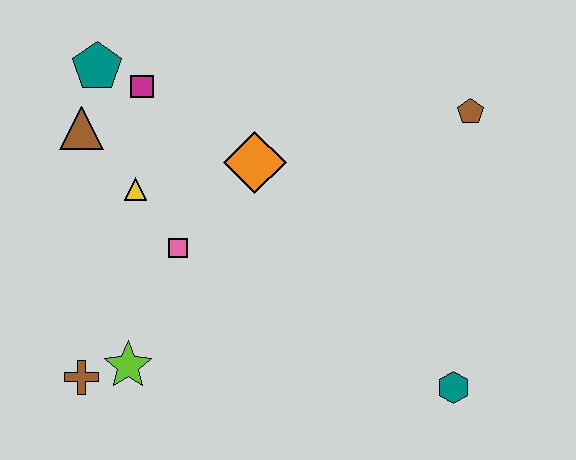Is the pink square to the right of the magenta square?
Yes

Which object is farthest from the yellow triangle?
The teal hexagon is farthest from the yellow triangle.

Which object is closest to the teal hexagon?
The brown pentagon is closest to the teal hexagon.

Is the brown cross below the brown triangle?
Yes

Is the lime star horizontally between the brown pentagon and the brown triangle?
Yes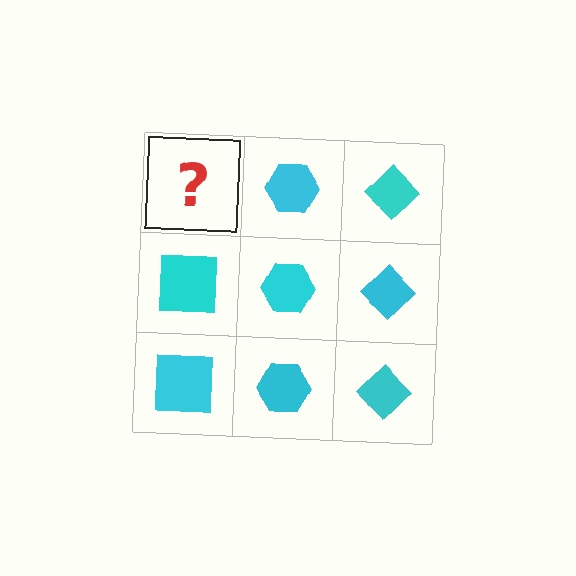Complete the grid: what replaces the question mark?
The question mark should be replaced with a cyan square.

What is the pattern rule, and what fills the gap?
The rule is that each column has a consistent shape. The gap should be filled with a cyan square.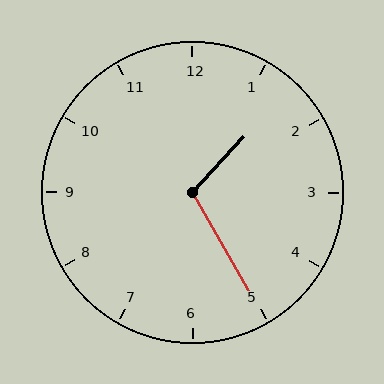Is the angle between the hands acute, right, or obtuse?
It is obtuse.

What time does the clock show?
1:25.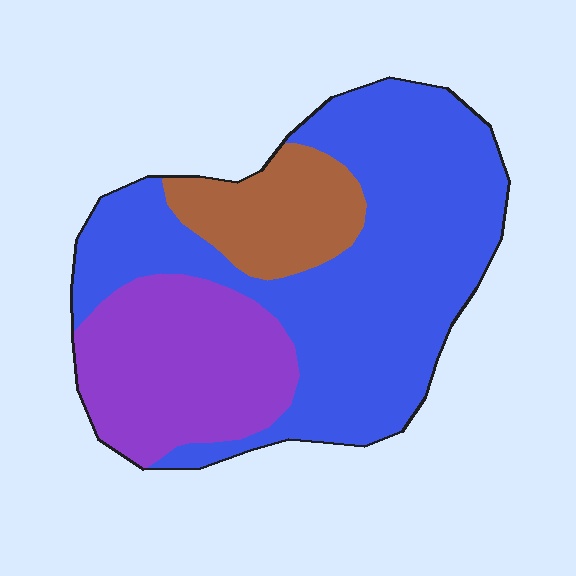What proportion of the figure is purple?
Purple takes up about one quarter (1/4) of the figure.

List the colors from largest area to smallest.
From largest to smallest: blue, purple, brown.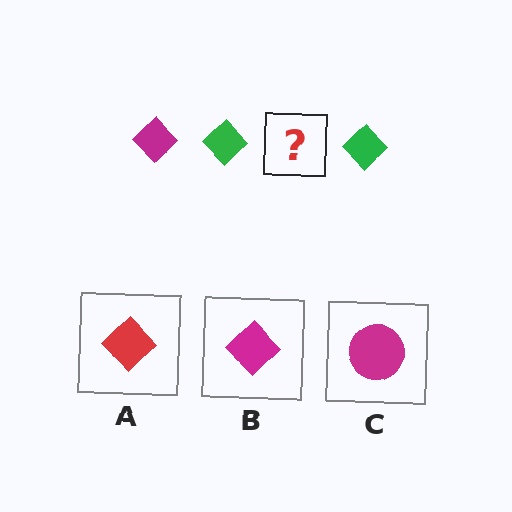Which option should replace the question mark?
Option B.